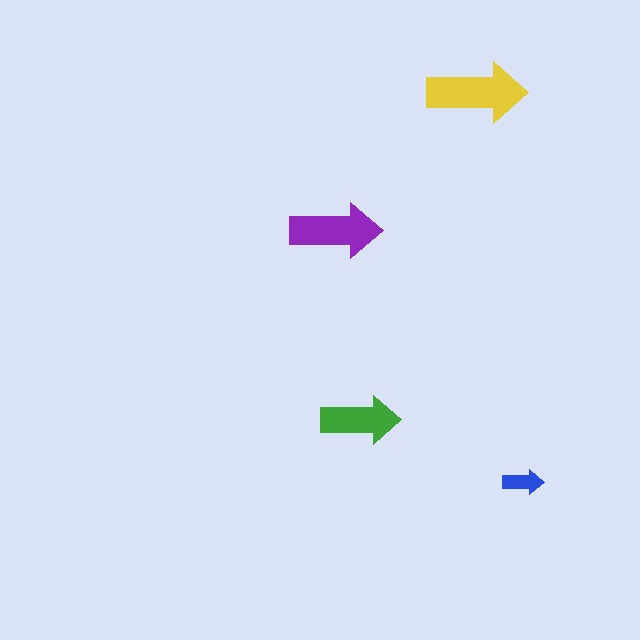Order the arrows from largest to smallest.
the yellow one, the purple one, the green one, the blue one.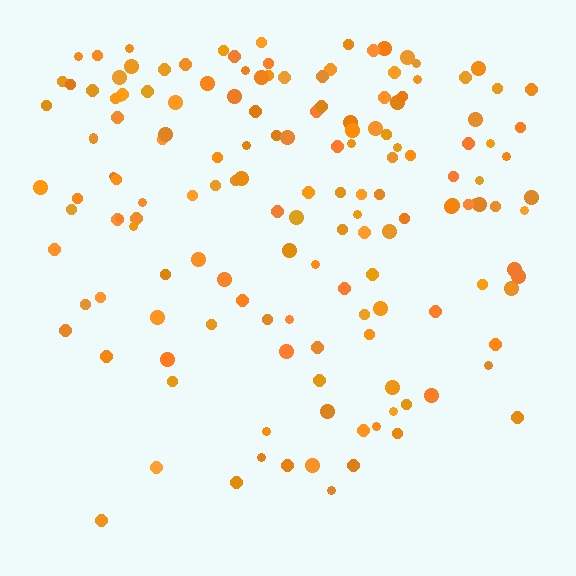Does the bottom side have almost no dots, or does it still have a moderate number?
Still a moderate number, just noticeably fewer than the top.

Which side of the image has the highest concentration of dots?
The top.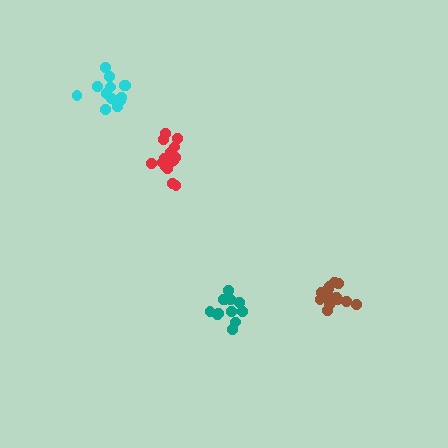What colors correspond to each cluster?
The clusters are colored: cyan, brown, teal, red.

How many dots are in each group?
Group 1: 13 dots, Group 2: 14 dots, Group 3: 12 dots, Group 4: 15 dots (54 total).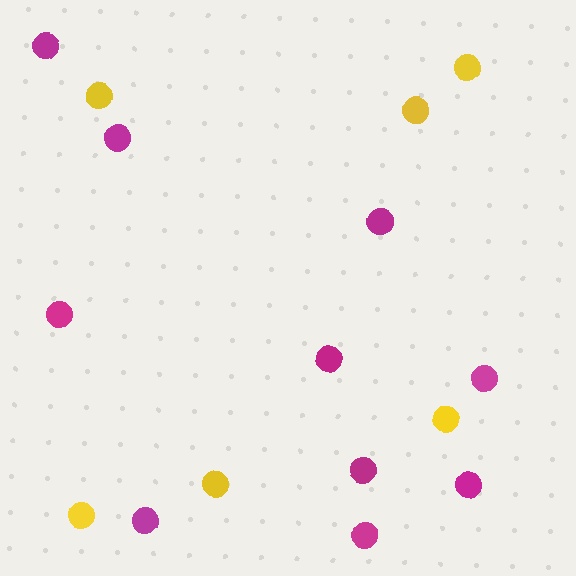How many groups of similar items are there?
There are 2 groups: one group of magenta circles (10) and one group of yellow circles (6).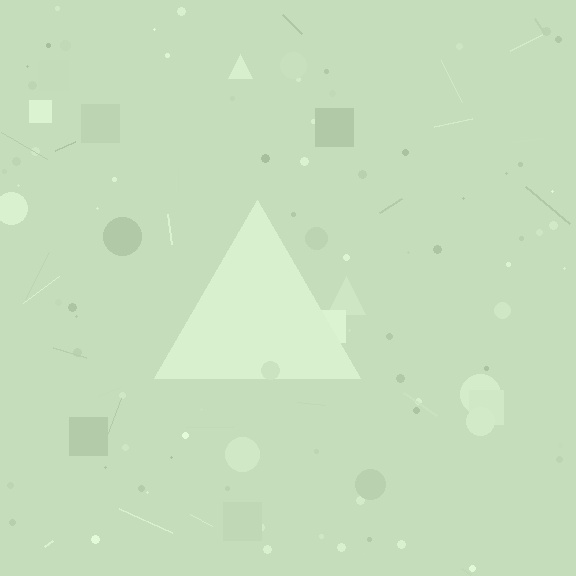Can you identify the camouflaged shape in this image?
The camouflaged shape is a triangle.